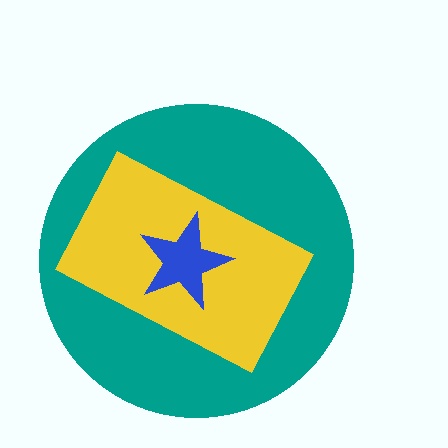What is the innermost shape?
The blue star.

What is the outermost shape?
The teal circle.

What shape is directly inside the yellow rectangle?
The blue star.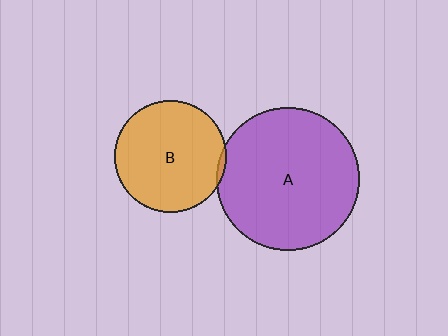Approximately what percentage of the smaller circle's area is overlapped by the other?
Approximately 5%.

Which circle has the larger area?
Circle A (purple).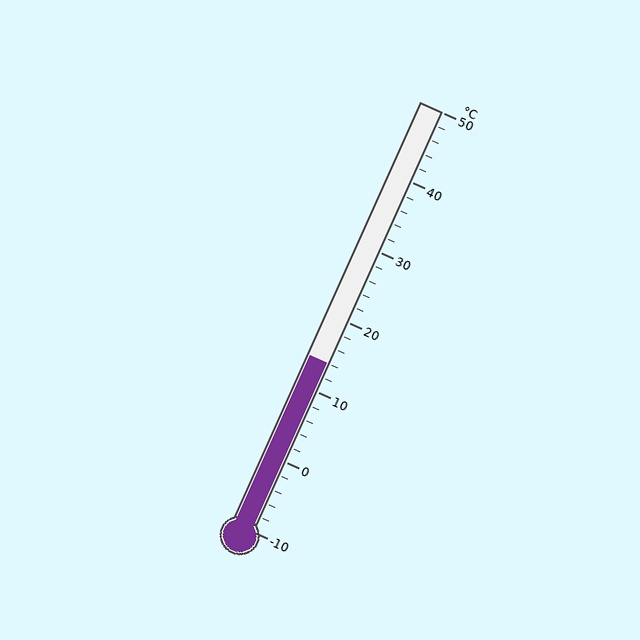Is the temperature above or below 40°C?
The temperature is below 40°C.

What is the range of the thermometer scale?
The thermometer scale ranges from -10°C to 50°C.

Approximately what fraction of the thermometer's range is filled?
The thermometer is filled to approximately 40% of its range.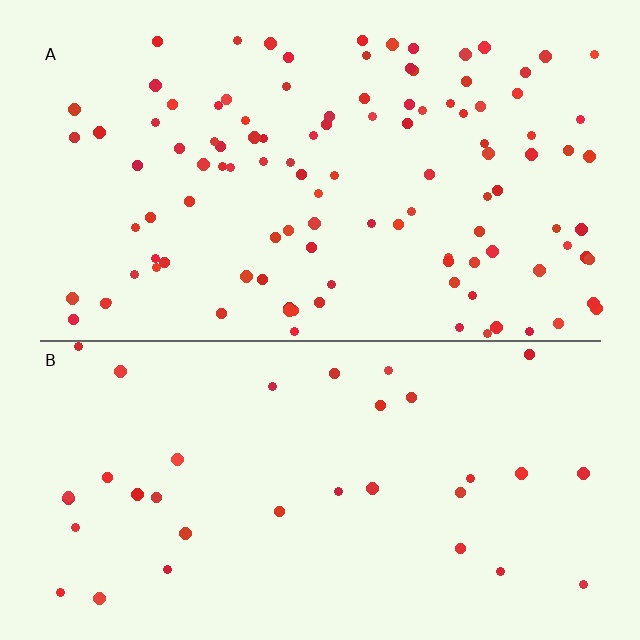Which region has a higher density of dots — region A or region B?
A (the top).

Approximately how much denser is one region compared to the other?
Approximately 3.2× — region A over region B.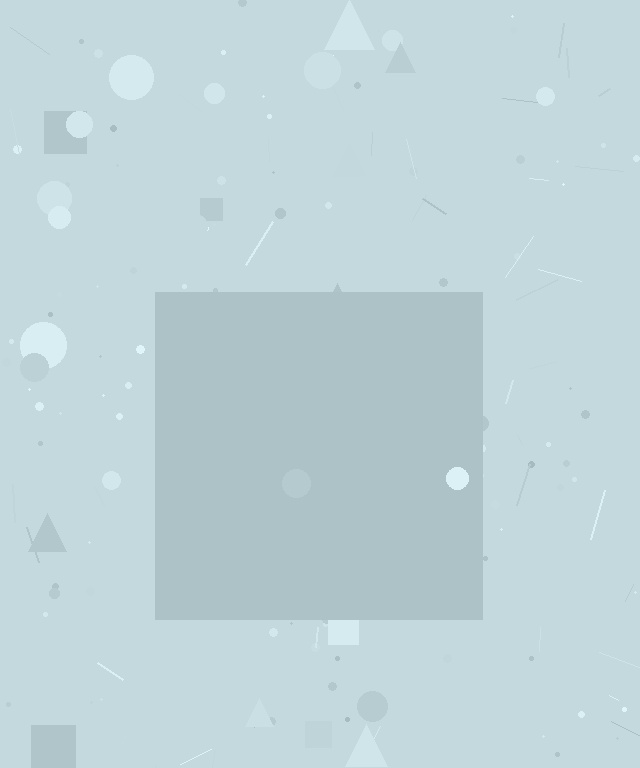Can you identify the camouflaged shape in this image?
The camouflaged shape is a square.